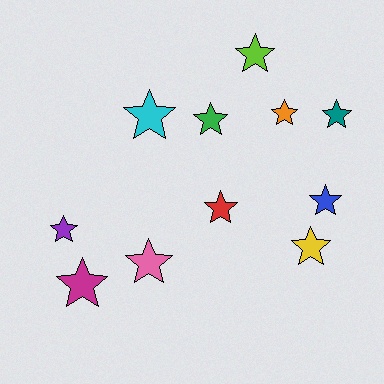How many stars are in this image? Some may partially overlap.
There are 11 stars.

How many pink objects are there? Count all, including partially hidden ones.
There is 1 pink object.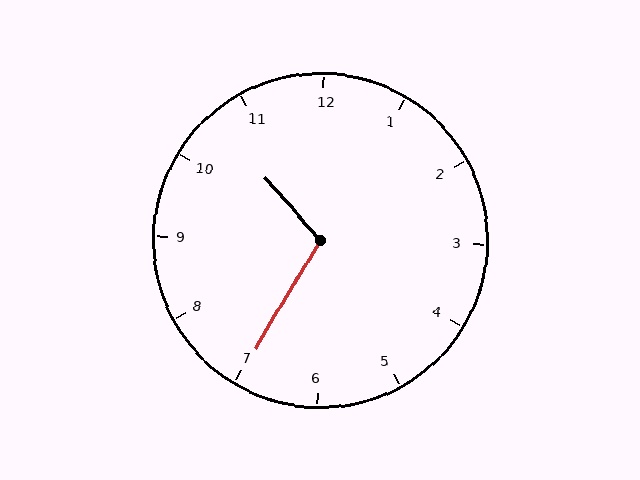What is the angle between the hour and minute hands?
Approximately 108 degrees.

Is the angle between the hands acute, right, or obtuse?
It is obtuse.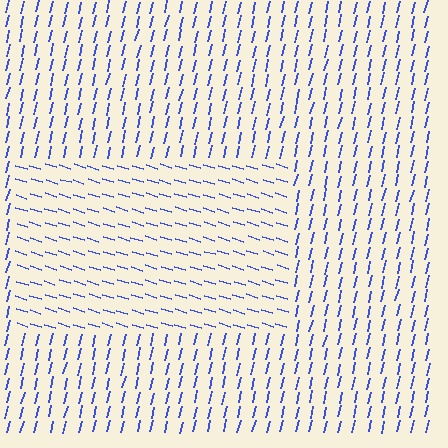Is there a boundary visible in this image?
Yes, there is a texture boundary formed by a change in line orientation.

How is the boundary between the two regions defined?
The boundary is defined purely by a change in line orientation (approximately 86 degrees difference). All lines are the same color and thickness.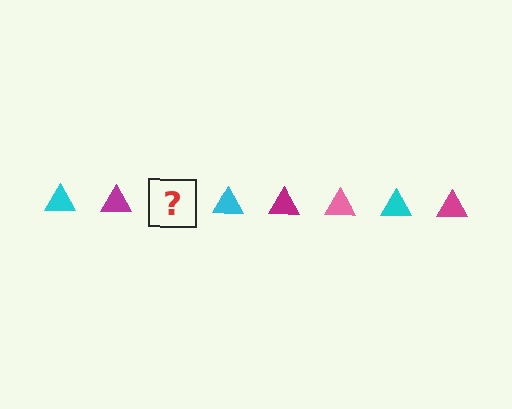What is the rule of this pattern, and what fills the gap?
The rule is that the pattern cycles through cyan, magenta, pink triangles. The gap should be filled with a pink triangle.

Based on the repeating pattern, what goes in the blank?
The blank should be a pink triangle.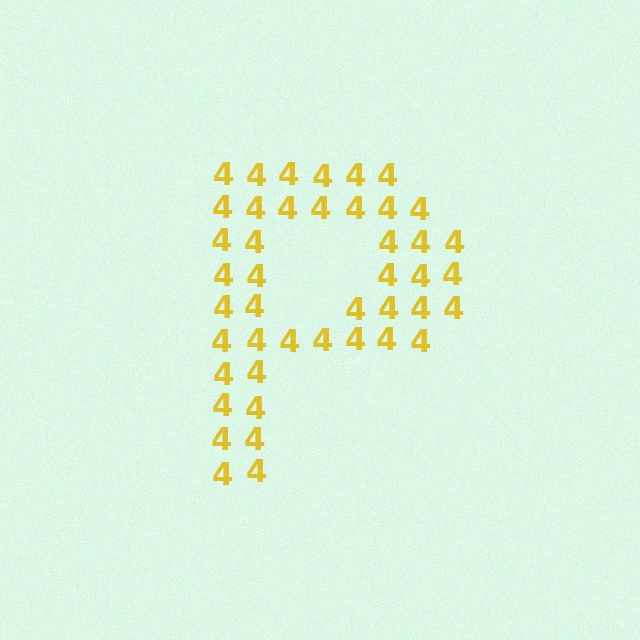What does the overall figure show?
The overall figure shows the letter P.